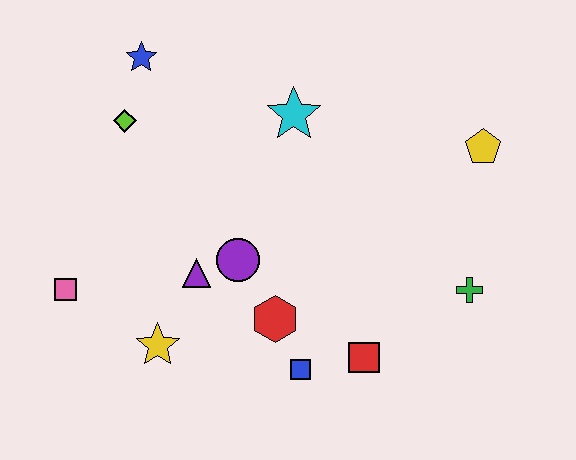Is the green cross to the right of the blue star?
Yes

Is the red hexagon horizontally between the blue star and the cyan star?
Yes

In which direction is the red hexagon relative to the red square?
The red hexagon is to the left of the red square.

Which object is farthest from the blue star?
The green cross is farthest from the blue star.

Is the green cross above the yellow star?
Yes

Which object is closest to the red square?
The blue square is closest to the red square.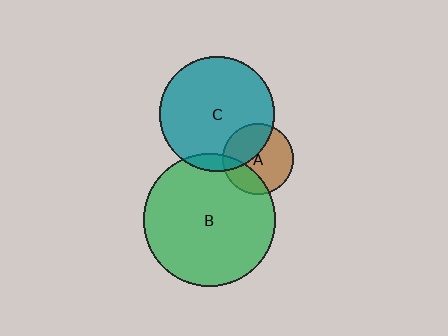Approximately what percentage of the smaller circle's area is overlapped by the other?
Approximately 35%.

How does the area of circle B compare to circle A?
Approximately 3.5 times.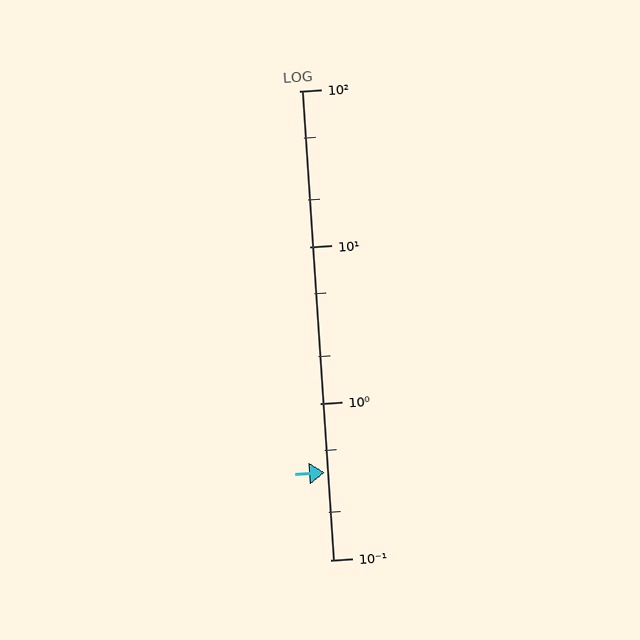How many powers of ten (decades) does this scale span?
The scale spans 3 decades, from 0.1 to 100.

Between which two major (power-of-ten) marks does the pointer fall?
The pointer is between 0.1 and 1.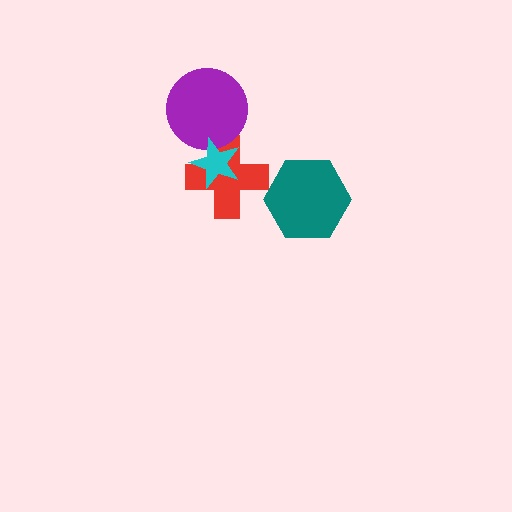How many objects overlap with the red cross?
2 objects overlap with the red cross.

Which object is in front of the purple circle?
The cyan star is in front of the purple circle.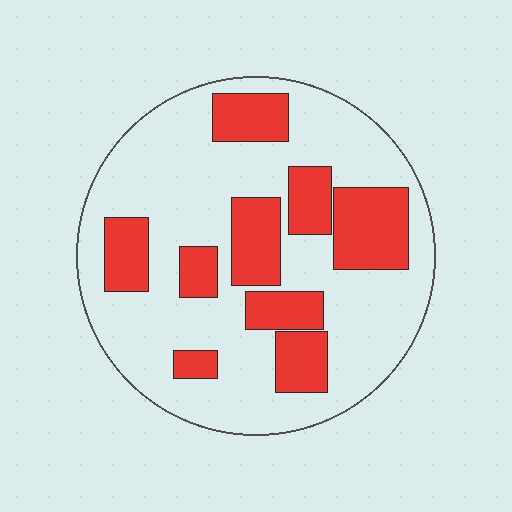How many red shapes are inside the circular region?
9.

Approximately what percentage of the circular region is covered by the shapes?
Approximately 30%.